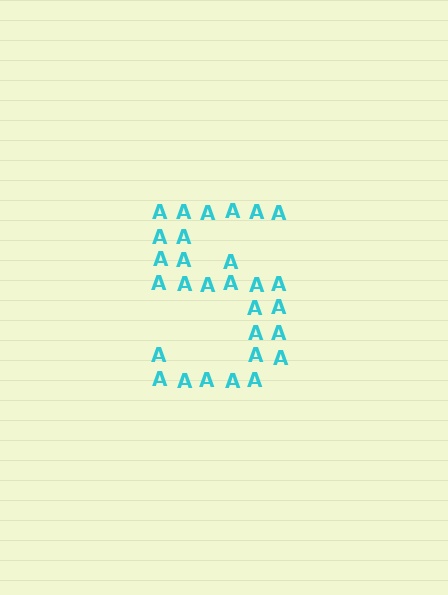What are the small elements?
The small elements are letter A's.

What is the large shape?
The large shape is the digit 5.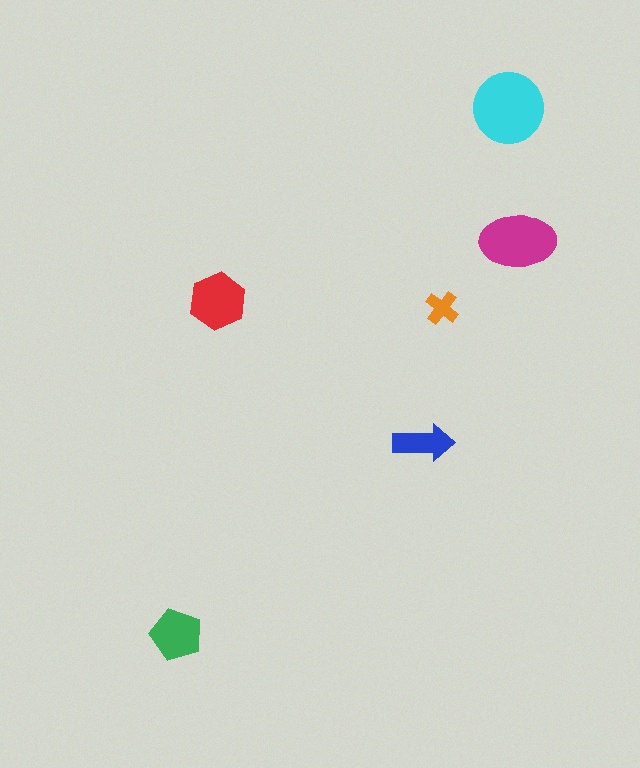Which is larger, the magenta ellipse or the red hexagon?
The magenta ellipse.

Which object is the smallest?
The orange cross.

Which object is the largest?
The cyan circle.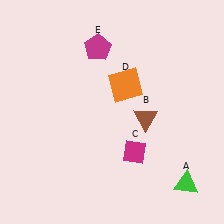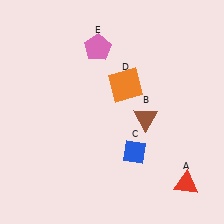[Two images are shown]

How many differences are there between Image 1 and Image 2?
There are 3 differences between the two images.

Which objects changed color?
A changed from green to red. C changed from magenta to blue. E changed from magenta to pink.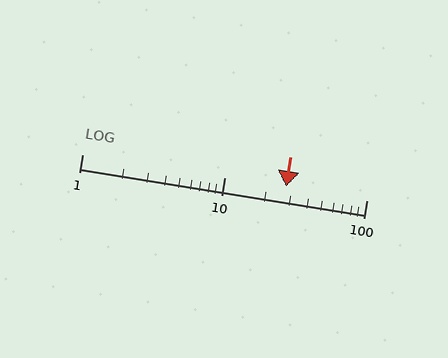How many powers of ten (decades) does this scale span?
The scale spans 2 decades, from 1 to 100.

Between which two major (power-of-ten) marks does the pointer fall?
The pointer is between 10 and 100.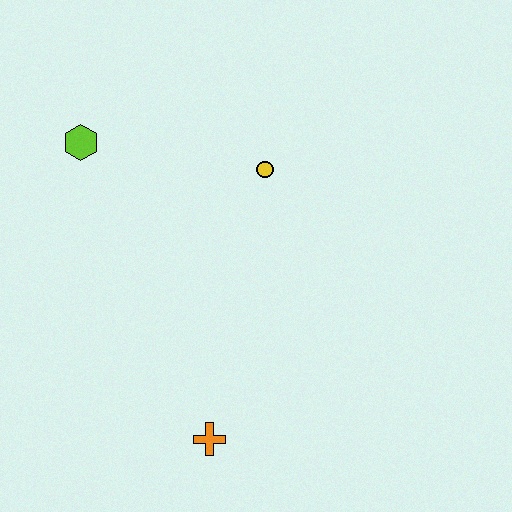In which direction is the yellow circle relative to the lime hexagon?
The yellow circle is to the right of the lime hexagon.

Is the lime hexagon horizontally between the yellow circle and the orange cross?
No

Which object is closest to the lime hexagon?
The yellow circle is closest to the lime hexagon.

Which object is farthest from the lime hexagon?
The orange cross is farthest from the lime hexagon.